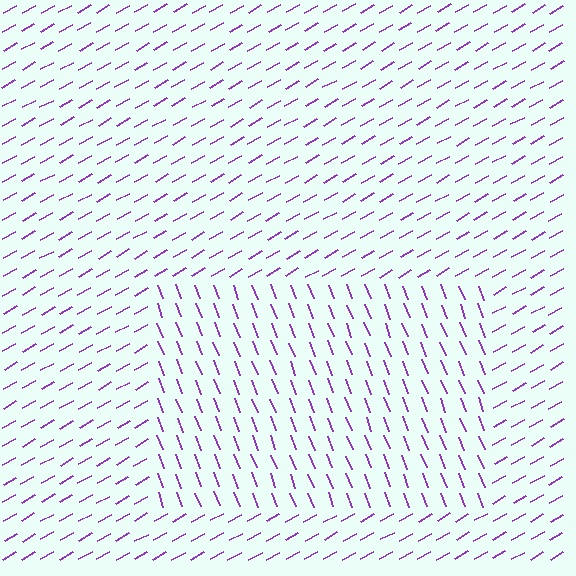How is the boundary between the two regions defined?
The boundary is defined purely by a change in line orientation (approximately 82 degrees difference). All lines are the same color and thickness.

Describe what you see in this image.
The image is filled with small purple line segments. A rectangle region in the image has lines oriented differently from the surrounding lines, creating a visible texture boundary.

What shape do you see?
I see a rectangle.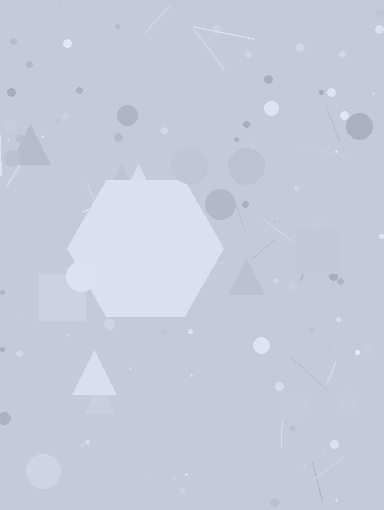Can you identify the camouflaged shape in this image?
The camouflaged shape is a hexagon.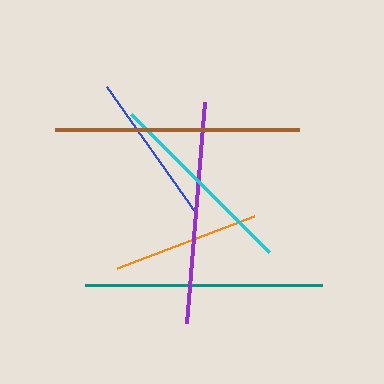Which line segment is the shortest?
The orange line is the shortest at approximately 147 pixels.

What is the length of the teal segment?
The teal segment is approximately 237 pixels long.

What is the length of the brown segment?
The brown segment is approximately 244 pixels long.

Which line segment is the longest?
The brown line is the longest at approximately 244 pixels.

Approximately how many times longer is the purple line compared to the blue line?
The purple line is approximately 1.4 times the length of the blue line.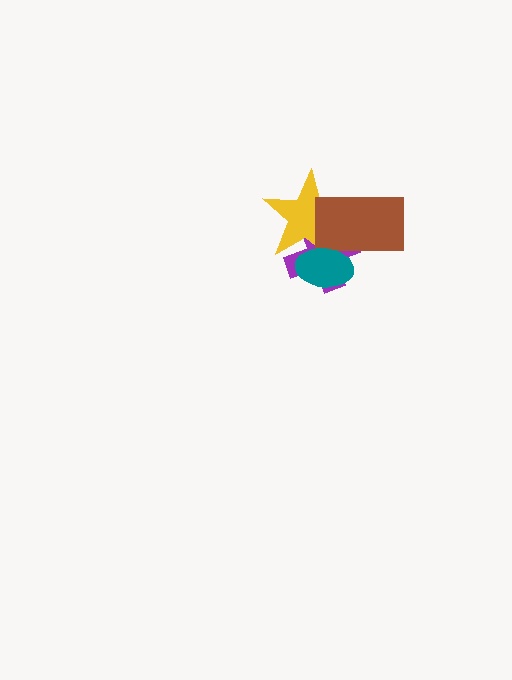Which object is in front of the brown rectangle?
The teal ellipse is in front of the brown rectangle.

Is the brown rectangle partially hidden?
Yes, it is partially covered by another shape.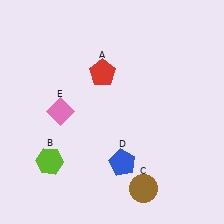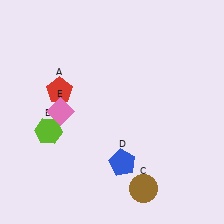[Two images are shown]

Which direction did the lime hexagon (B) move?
The lime hexagon (B) moved up.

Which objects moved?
The objects that moved are: the red pentagon (A), the lime hexagon (B).